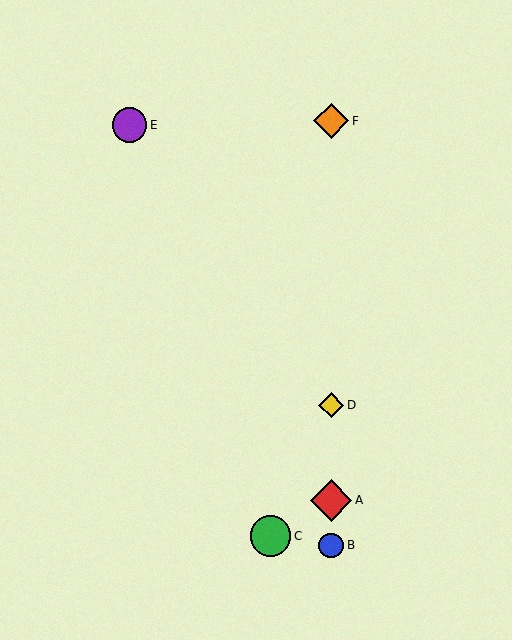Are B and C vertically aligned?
No, B is at x≈331 and C is at x≈270.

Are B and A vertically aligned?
Yes, both are at x≈331.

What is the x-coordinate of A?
Object A is at x≈331.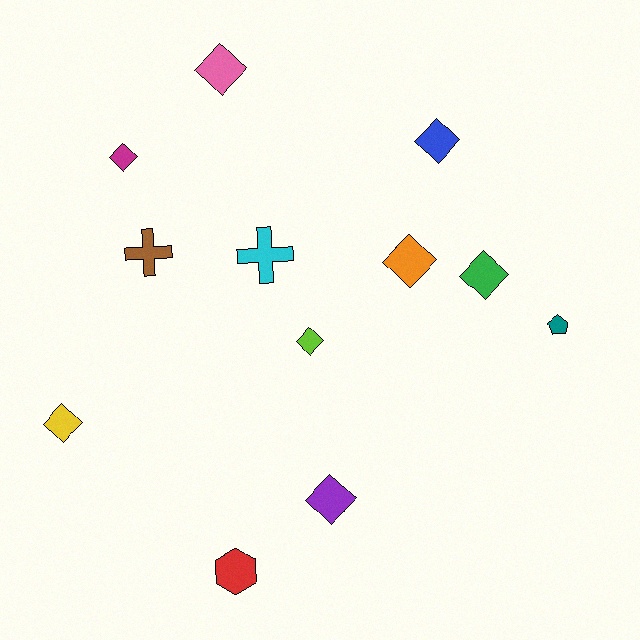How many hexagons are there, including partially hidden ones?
There is 1 hexagon.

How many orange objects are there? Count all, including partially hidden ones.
There is 1 orange object.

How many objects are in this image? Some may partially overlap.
There are 12 objects.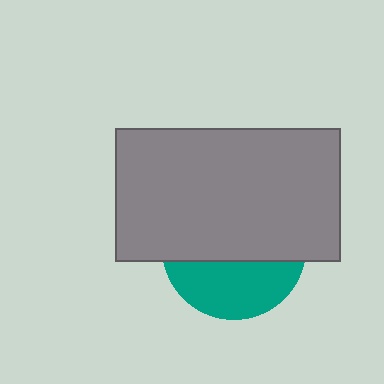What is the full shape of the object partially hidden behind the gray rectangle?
The partially hidden object is a teal circle.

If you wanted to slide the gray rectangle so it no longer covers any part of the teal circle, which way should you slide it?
Slide it up — that is the most direct way to separate the two shapes.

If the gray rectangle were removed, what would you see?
You would see the complete teal circle.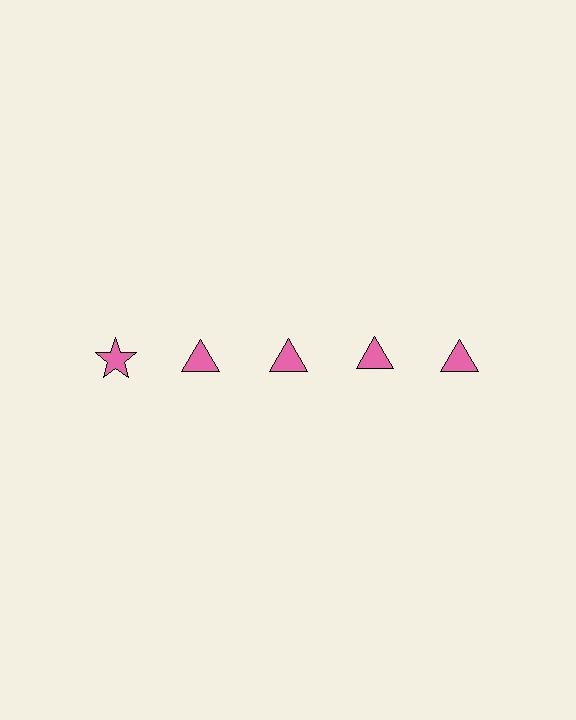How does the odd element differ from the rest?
It has a different shape: star instead of triangle.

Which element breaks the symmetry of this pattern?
The pink star in the top row, leftmost column breaks the symmetry. All other shapes are pink triangles.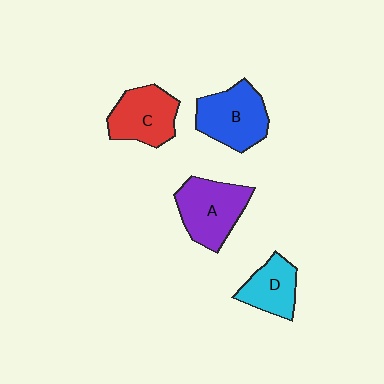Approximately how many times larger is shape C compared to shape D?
Approximately 1.3 times.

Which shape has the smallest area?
Shape D (cyan).